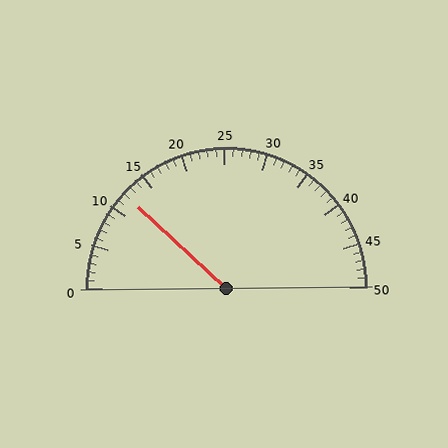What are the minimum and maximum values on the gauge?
The gauge ranges from 0 to 50.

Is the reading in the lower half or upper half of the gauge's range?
The reading is in the lower half of the range (0 to 50).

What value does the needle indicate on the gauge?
The needle indicates approximately 12.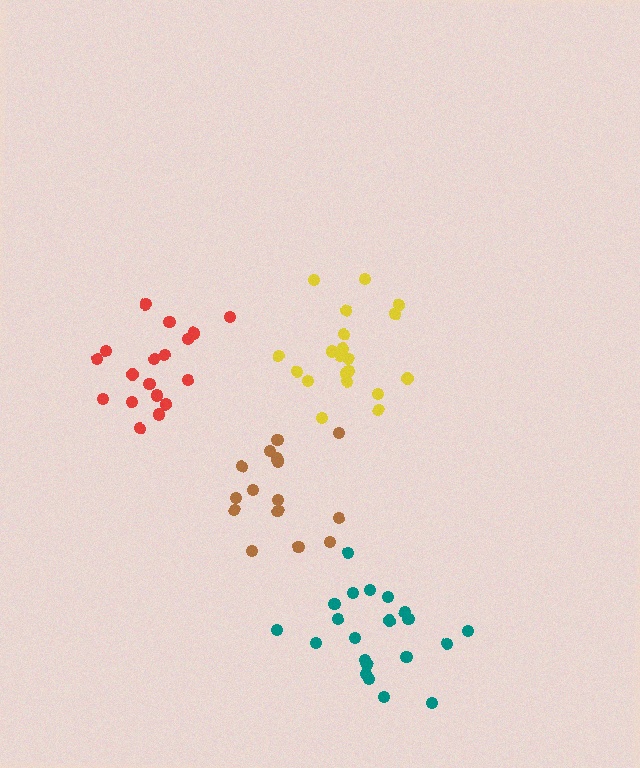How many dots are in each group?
Group 1: 20 dots, Group 2: 21 dots, Group 3: 18 dots, Group 4: 15 dots (74 total).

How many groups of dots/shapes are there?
There are 4 groups.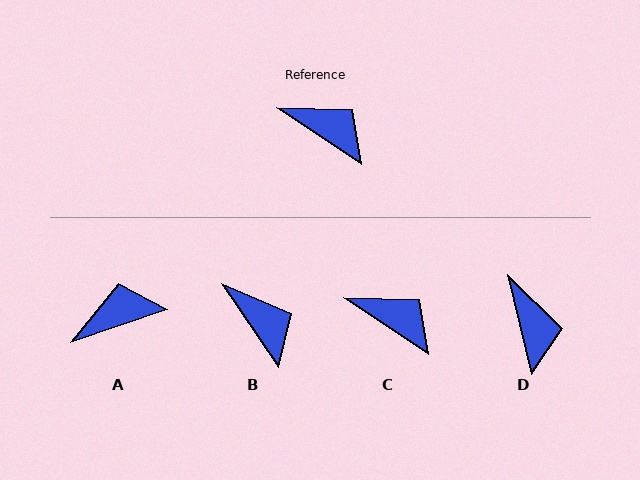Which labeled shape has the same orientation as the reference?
C.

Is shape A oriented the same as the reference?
No, it is off by about 52 degrees.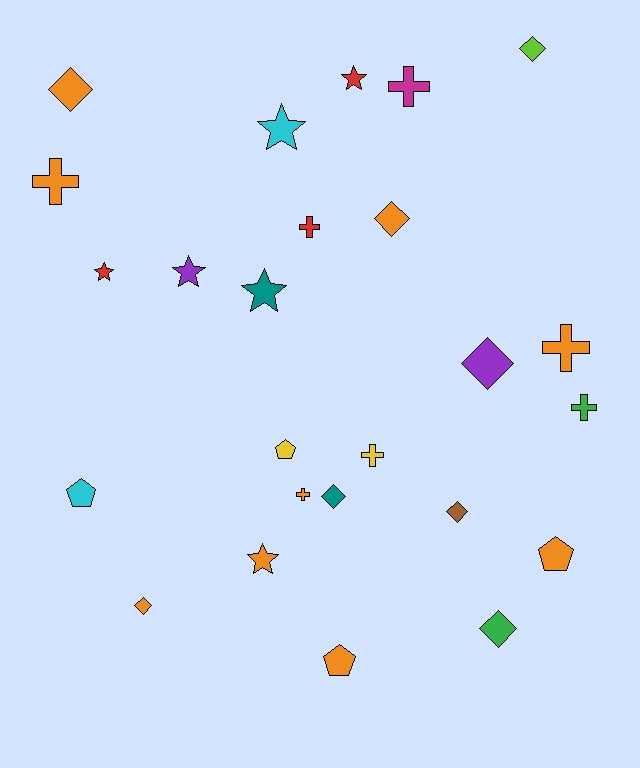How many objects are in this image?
There are 25 objects.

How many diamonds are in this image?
There are 8 diamonds.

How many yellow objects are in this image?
There are 2 yellow objects.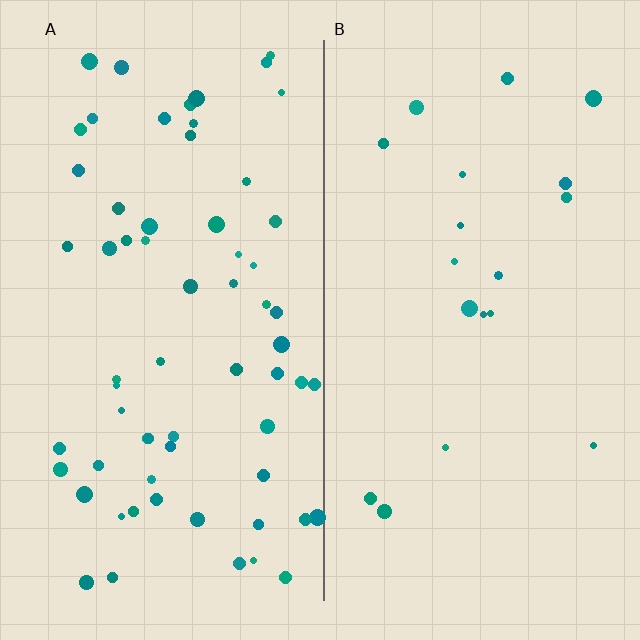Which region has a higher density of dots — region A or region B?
A (the left).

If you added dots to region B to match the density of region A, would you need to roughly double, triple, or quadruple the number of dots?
Approximately triple.